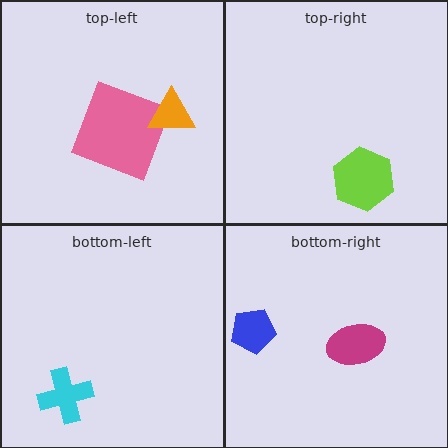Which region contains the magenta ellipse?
The bottom-right region.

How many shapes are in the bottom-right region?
2.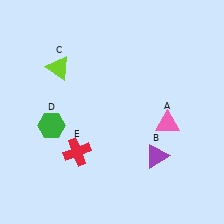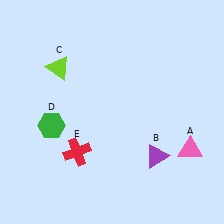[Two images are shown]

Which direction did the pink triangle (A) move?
The pink triangle (A) moved down.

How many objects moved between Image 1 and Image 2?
1 object moved between the two images.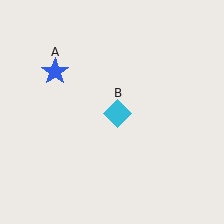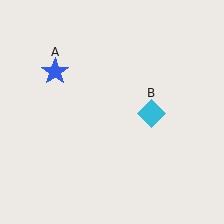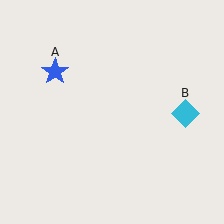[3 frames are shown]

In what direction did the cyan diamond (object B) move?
The cyan diamond (object B) moved right.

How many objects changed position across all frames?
1 object changed position: cyan diamond (object B).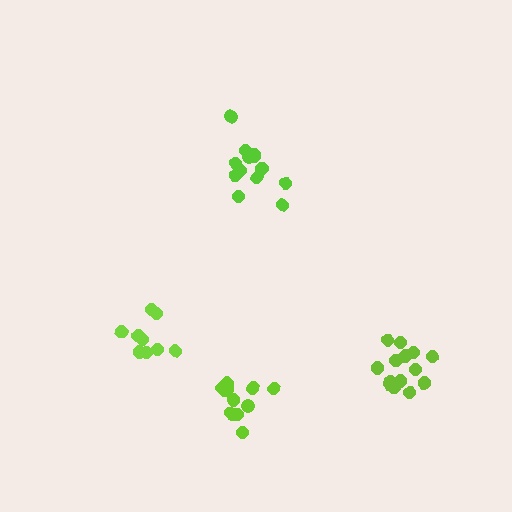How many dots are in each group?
Group 1: 13 dots, Group 2: 9 dots, Group 3: 14 dots, Group 4: 12 dots (48 total).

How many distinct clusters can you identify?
There are 4 distinct clusters.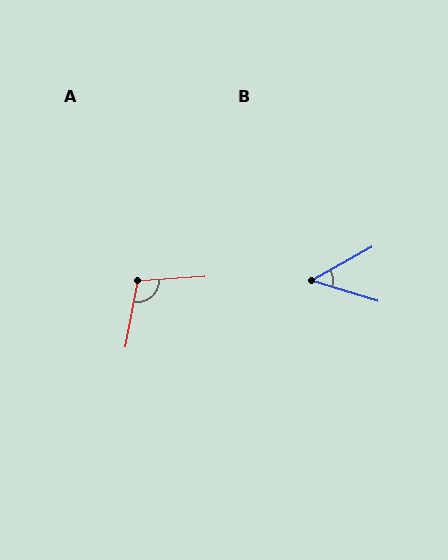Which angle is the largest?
A, at approximately 105 degrees.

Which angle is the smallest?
B, at approximately 47 degrees.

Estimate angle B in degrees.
Approximately 47 degrees.